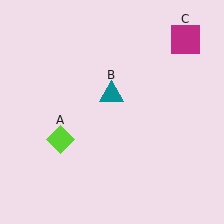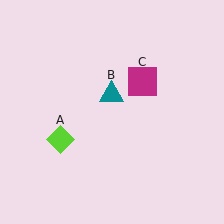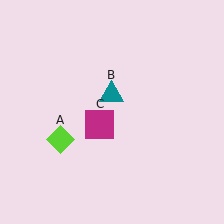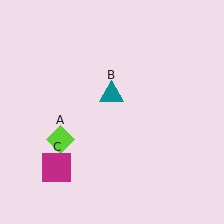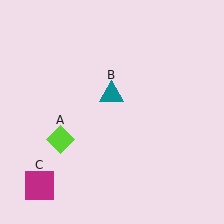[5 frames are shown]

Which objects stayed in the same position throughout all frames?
Lime diamond (object A) and teal triangle (object B) remained stationary.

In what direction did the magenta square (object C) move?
The magenta square (object C) moved down and to the left.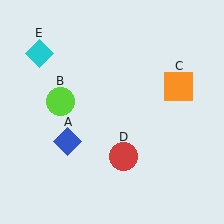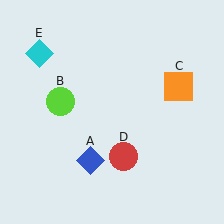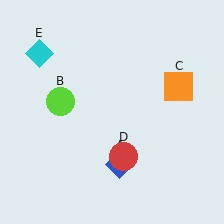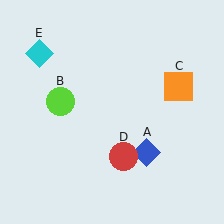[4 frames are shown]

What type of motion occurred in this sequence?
The blue diamond (object A) rotated counterclockwise around the center of the scene.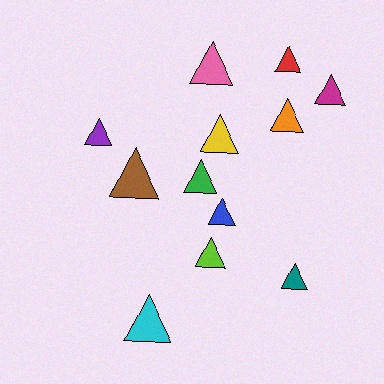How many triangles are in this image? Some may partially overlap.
There are 12 triangles.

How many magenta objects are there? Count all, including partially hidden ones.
There is 1 magenta object.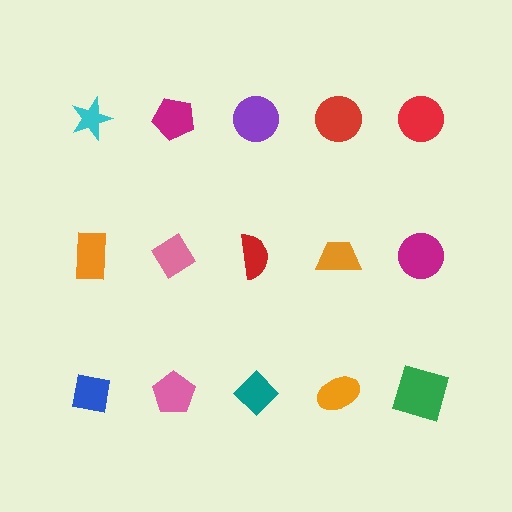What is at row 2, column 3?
A red semicircle.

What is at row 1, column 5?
A red circle.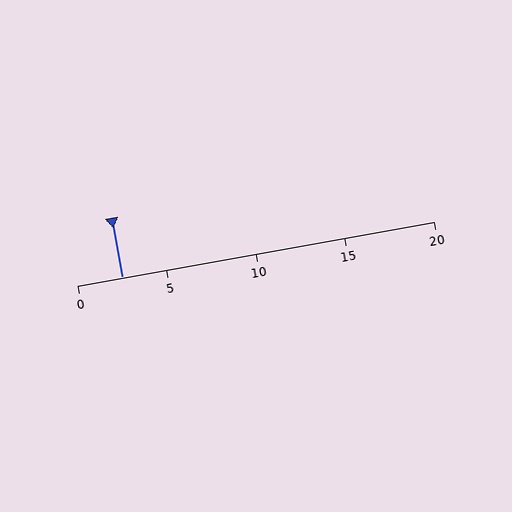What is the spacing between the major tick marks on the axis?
The major ticks are spaced 5 apart.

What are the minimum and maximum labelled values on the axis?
The axis runs from 0 to 20.